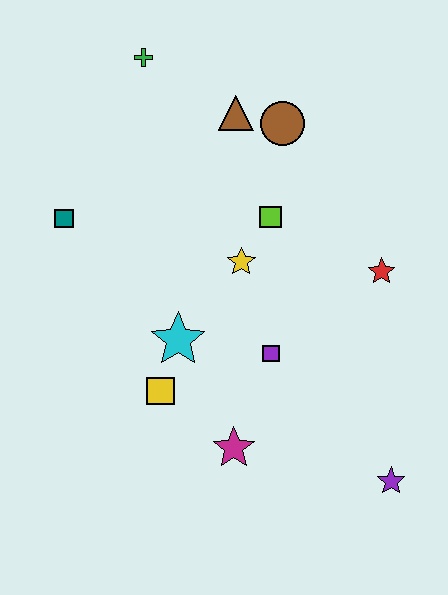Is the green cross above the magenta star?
Yes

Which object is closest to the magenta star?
The yellow square is closest to the magenta star.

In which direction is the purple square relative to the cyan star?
The purple square is to the right of the cyan star.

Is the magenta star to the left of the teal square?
No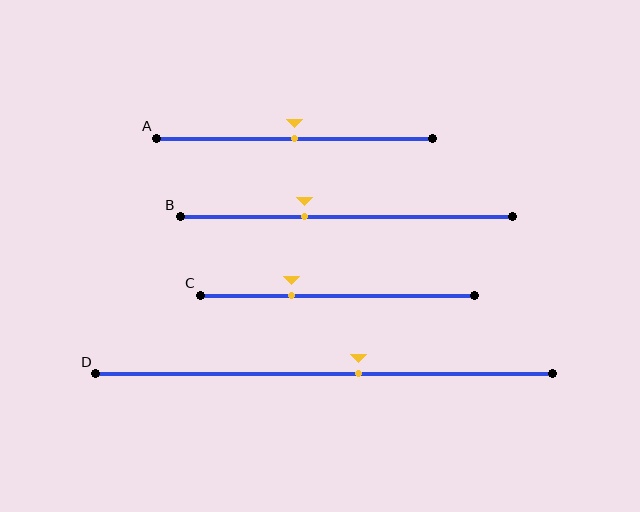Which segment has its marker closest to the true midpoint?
Segment A has its marker closest to the true midpoint.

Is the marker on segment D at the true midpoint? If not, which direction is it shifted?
No, the marker on segment D is shifted to the right by about 7% of the segment length.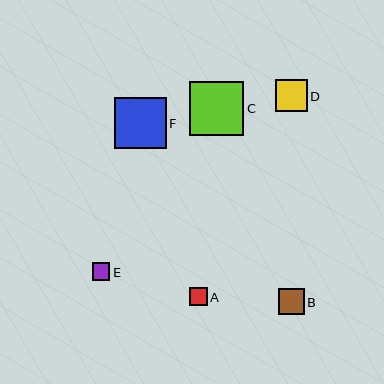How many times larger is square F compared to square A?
Square F is approximately 3.0 times the size of square A.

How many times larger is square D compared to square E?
Square D is approximately 1.8 times the size of square E.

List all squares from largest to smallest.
From largest to smallest: C, F, D, B, E, A.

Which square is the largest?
Square C is the largest with a size of approximately 54 pixels.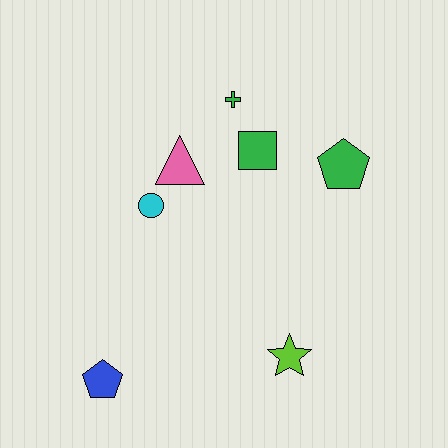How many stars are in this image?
There is 1 star.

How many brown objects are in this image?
There are no brown objects.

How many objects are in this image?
There are 7 objects.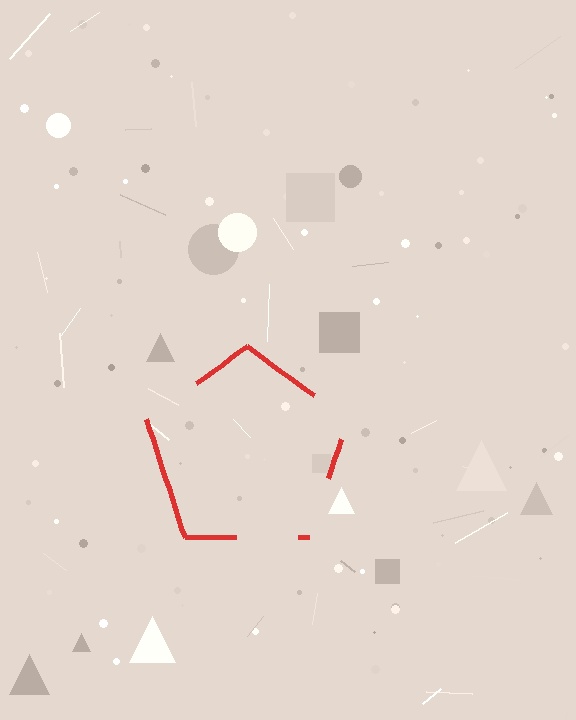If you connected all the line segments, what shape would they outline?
They would outline a pentagon.